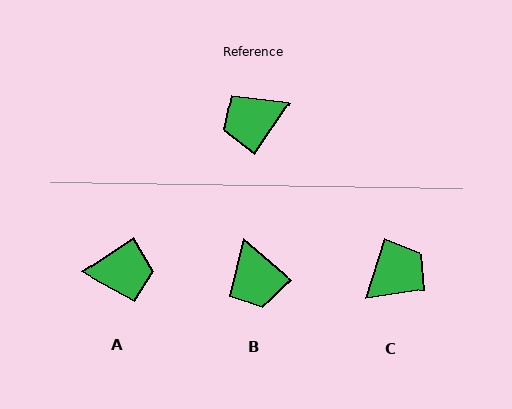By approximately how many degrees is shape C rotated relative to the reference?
Approximately 164 degrees clockwise.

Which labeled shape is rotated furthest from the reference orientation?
C, about 164 degrees away.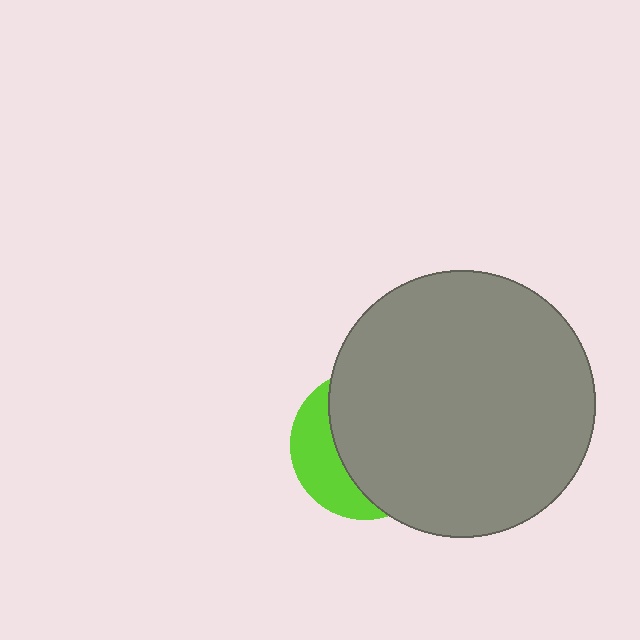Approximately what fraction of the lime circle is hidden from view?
Roughly 68% of the lime circle is hidden behind the gray circle.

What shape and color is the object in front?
The object in front is a gray circle.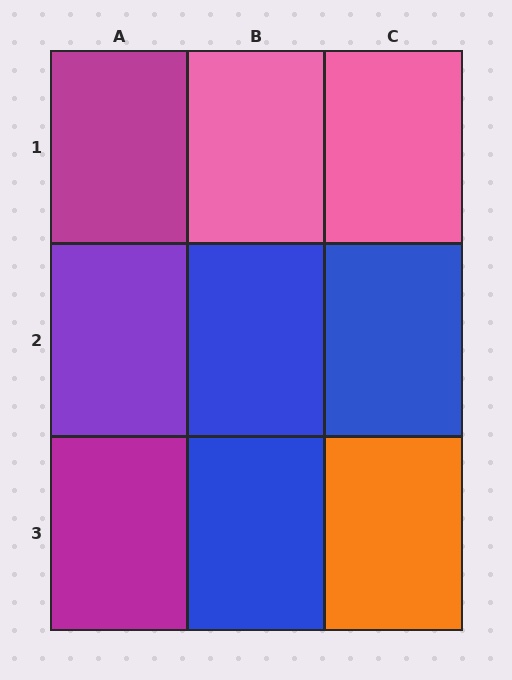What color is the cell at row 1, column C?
Pink.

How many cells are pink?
2 cells are pink.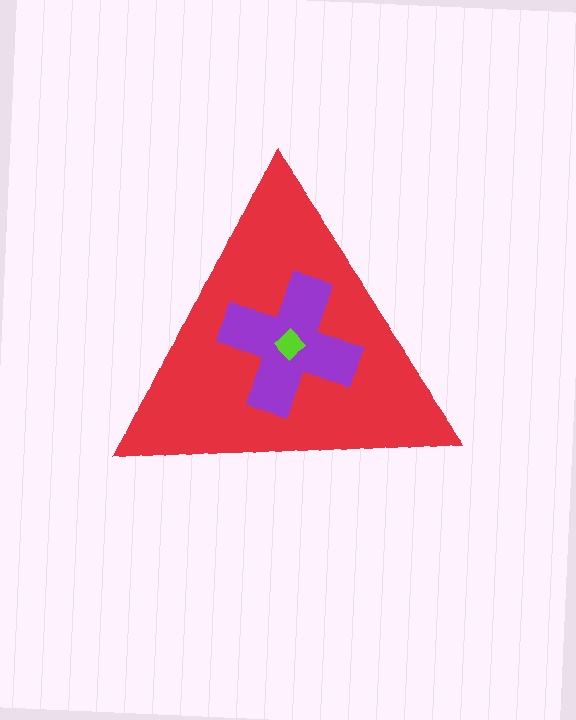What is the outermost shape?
The red triangle.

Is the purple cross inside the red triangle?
Yes.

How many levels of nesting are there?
3.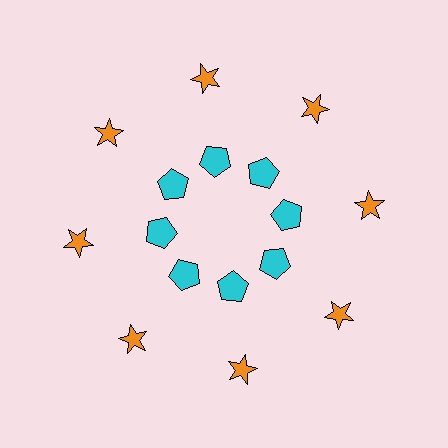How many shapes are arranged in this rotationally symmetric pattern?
There are 16 shapes, arranged in 8 groups of 2.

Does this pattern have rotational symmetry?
Yes, this pattern has 8-fold rotational symmetry. It looks the same after rotating 45 degrees around the center.